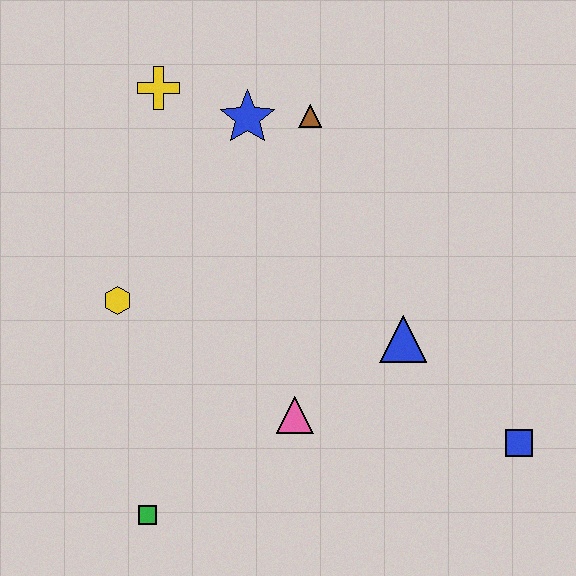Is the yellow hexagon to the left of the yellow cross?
Yes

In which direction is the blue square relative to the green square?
The blue square is to the right of the green square.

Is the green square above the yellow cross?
No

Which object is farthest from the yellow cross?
The blue square is farthest from the yellow cross.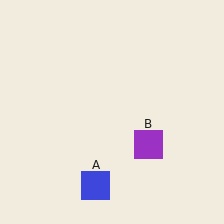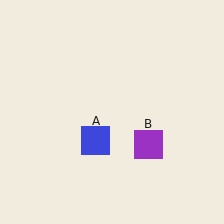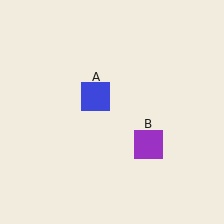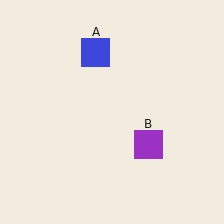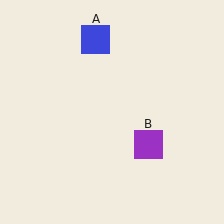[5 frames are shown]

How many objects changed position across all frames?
1 object changed position: blue square (object A).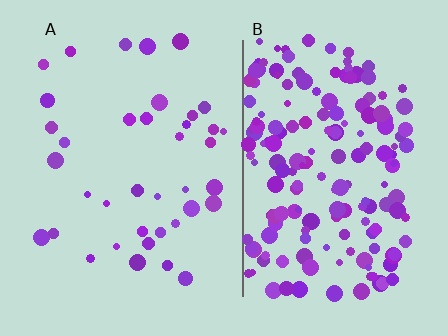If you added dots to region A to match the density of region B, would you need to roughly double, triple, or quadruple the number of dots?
Approximately quadruple.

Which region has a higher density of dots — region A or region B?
B (the right).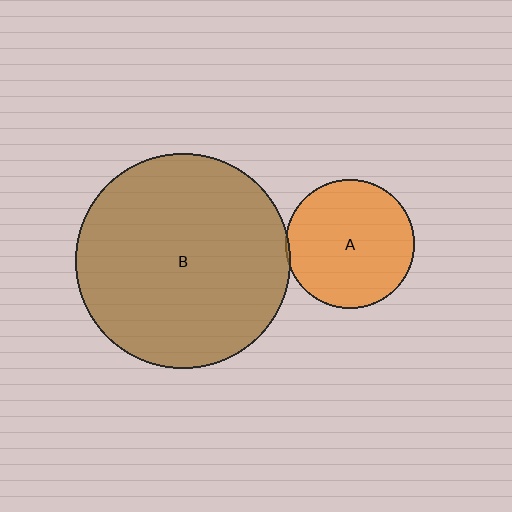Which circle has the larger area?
Circle B (brown).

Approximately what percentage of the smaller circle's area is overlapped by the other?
Approximately 5%.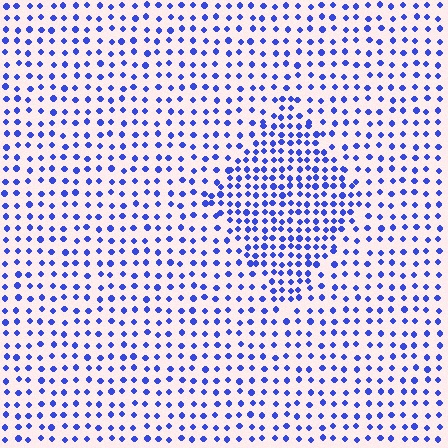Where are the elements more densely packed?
The elements are more densely packed inside the diamond boundary.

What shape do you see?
I see a diamond.